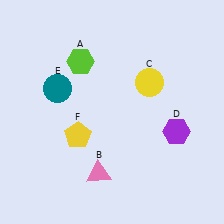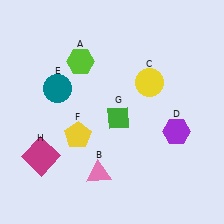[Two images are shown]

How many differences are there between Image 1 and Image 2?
There are 2 differences between the two images.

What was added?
A green diamond (G), a magenta square (H) were added in Image 2.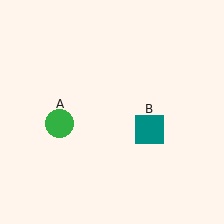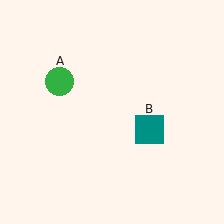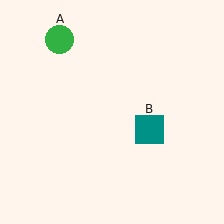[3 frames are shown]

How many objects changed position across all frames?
1 object changed position: green circle (object A).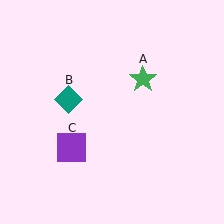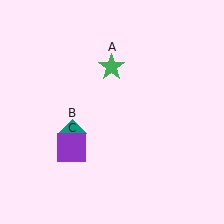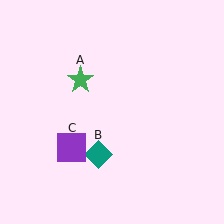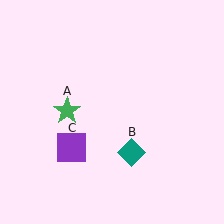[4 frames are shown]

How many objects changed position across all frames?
2 objects changed position: green star (object A), teal diamond (object B).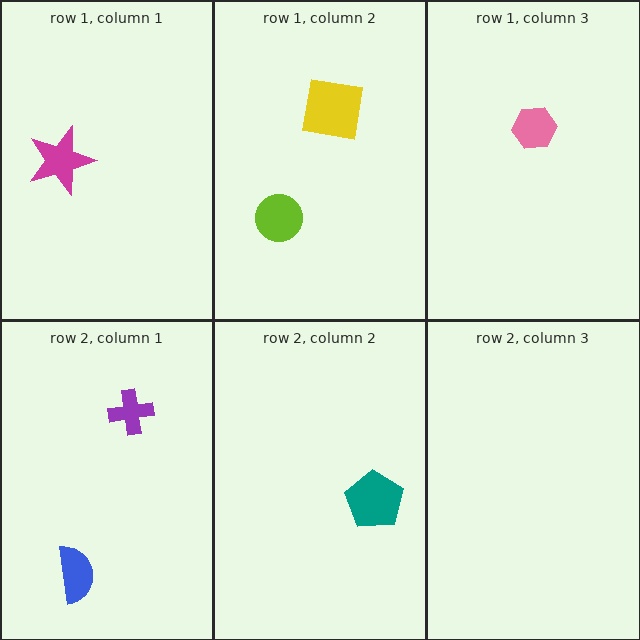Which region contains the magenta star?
The row 1, column 1 region.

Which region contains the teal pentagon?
The row 2, column 2 region.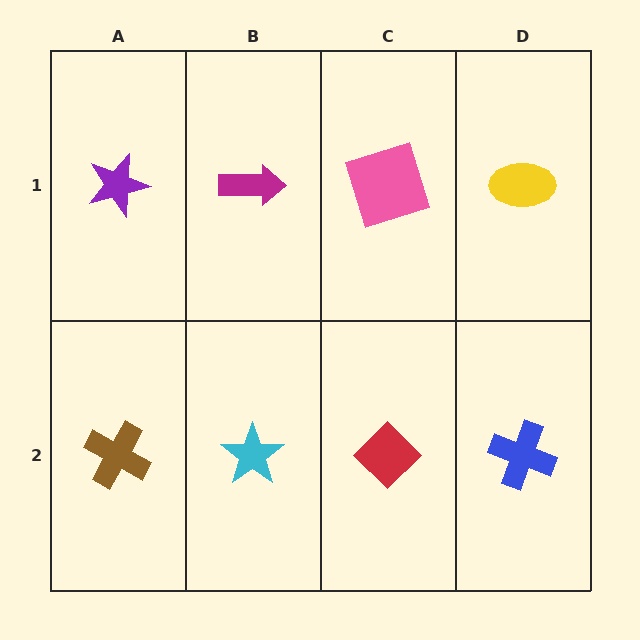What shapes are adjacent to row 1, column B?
A cyan star (row 2, column B), a purple star (row 1, column A), a pink square (row 1, column C).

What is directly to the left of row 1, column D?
A pink square.